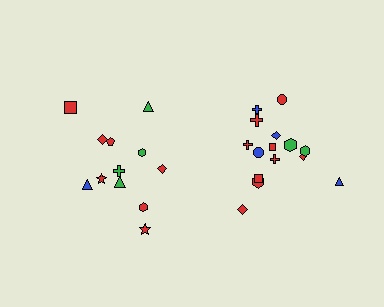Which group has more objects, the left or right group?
The right group.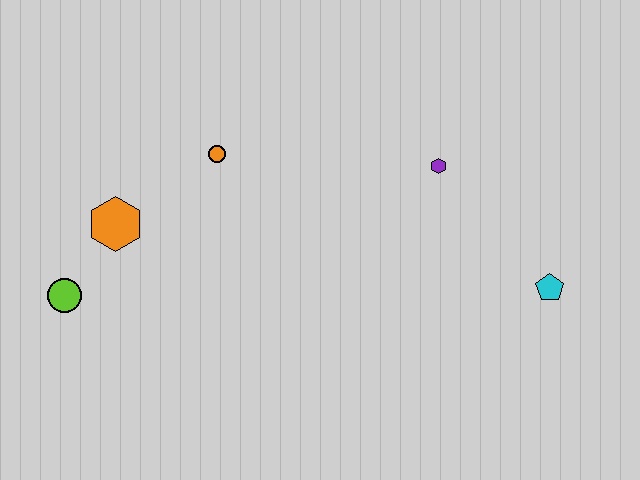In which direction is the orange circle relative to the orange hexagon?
The orange circle is to the right of the orange hexagon.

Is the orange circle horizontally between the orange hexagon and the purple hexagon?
Yes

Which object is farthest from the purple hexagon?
The lime circle is farthest from the purple hexagon.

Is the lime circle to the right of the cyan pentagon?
No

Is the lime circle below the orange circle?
Yes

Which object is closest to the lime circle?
The orange hexagon is closest to the lime circle.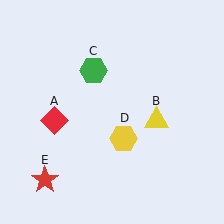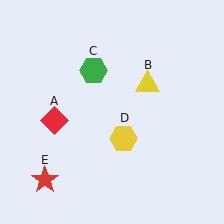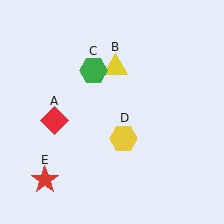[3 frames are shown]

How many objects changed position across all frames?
1 object changed position: yellow triangle (object B).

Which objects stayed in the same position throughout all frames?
Red diamond (object A) and green hexagon (object C) and yellow hexagon (object D) and red star (object E) remained stationary.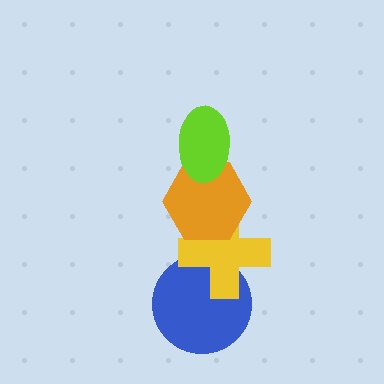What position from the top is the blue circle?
The blue circle is 4th from the top.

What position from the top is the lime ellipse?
The lime ellipse is 1st from the top.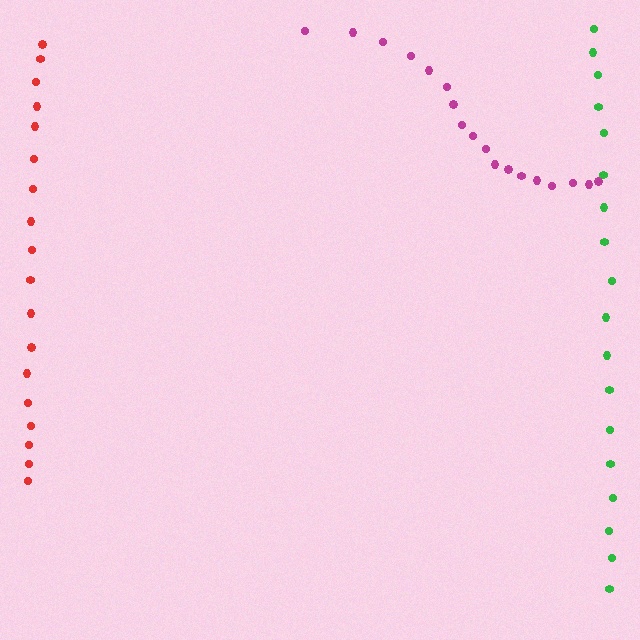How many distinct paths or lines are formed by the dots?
There are 3 distinct paths.